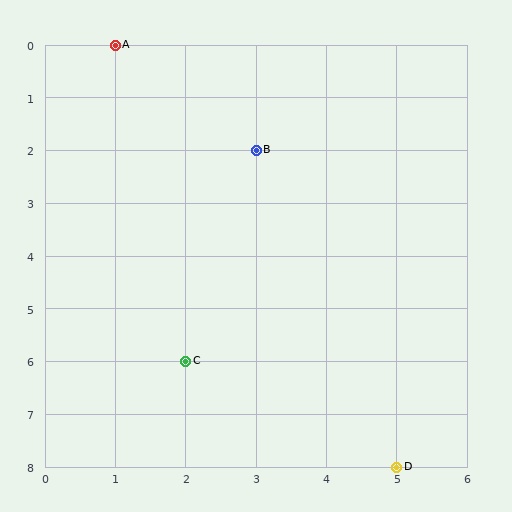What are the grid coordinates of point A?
Point A is at grid coordinates (1, 0).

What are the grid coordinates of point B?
Point B is at grid coordinates (3, 2).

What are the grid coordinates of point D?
Point D is at grid coordinates (5, 8).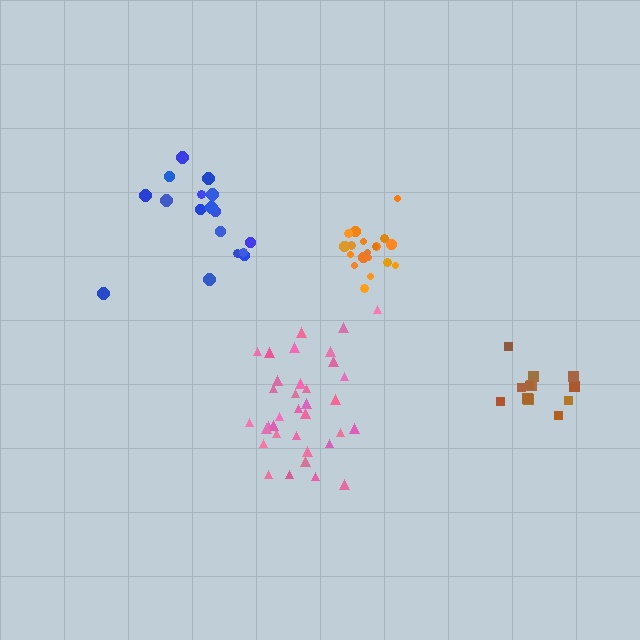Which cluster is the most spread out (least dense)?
Blue.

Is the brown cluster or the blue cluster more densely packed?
Brown.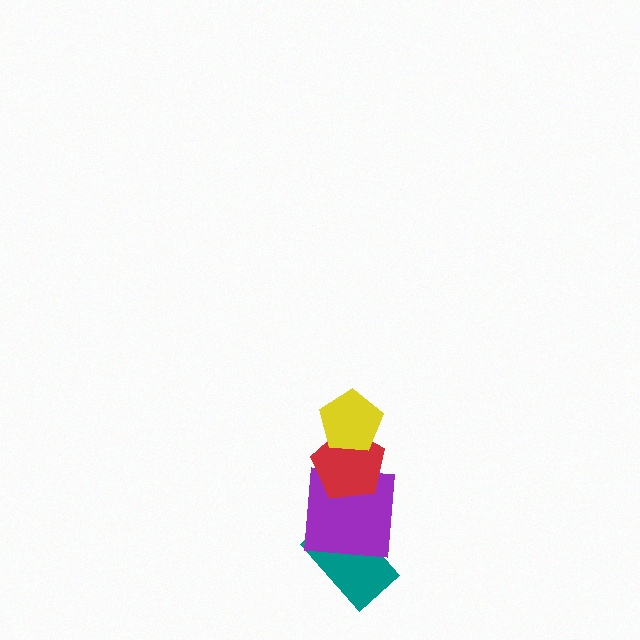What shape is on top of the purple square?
The red pentagon is on top of the purple square.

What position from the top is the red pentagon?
The red pentagon is 2nd from the top.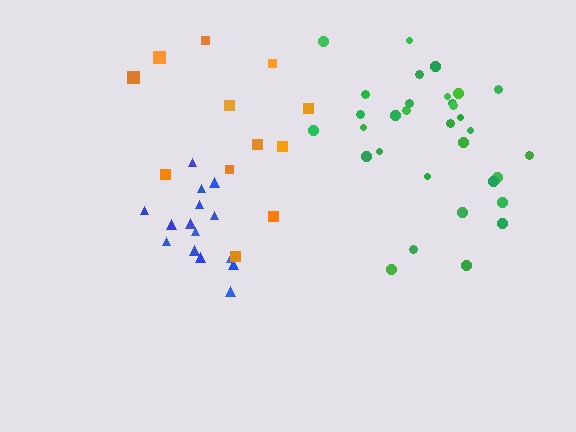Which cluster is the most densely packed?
Blue.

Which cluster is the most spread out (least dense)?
Orange.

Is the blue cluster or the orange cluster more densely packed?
Blue.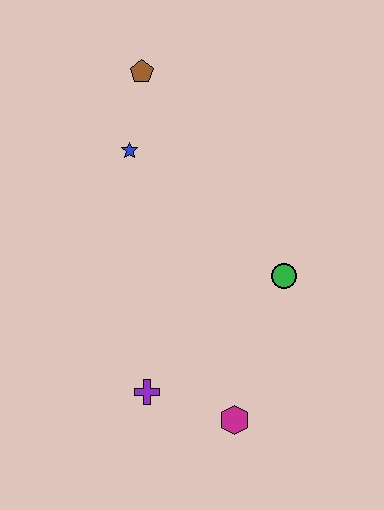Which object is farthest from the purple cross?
The brown pentagon is farthest from the purple cross.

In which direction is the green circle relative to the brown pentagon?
The green circle is below the brown pentagon.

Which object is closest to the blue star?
The brown pentagon is closest to the blue star.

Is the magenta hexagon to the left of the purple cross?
No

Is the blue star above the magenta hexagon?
Yes